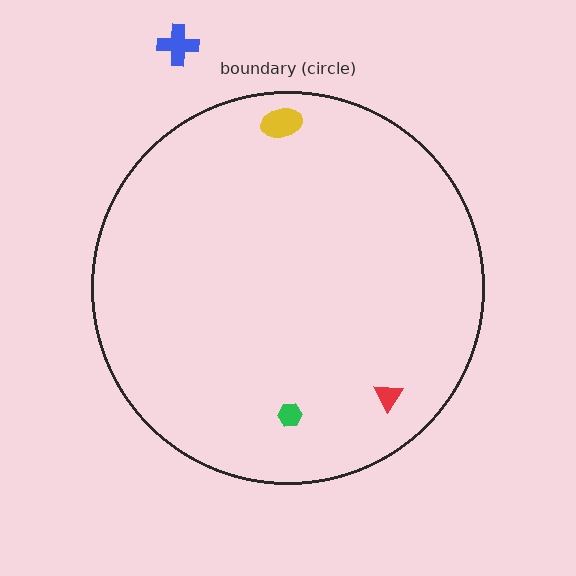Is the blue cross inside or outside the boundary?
Outside.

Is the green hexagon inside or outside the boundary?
Inside.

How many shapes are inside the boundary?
3 inside, 1 outside.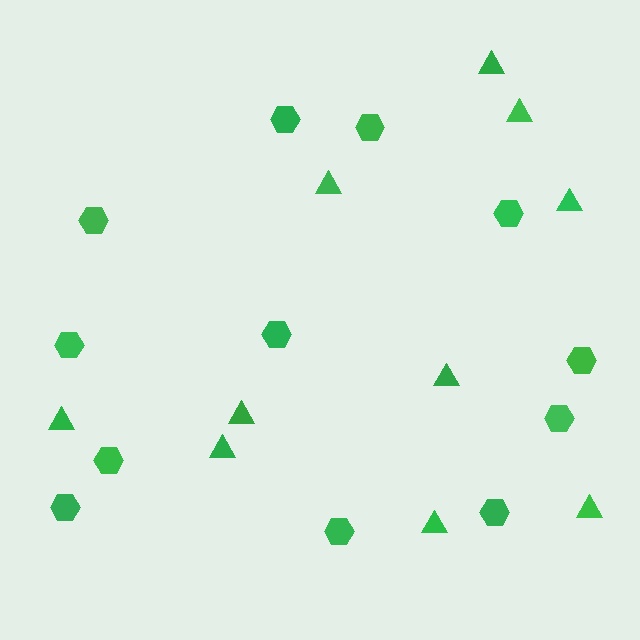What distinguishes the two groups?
There are 2 groups: one group of hexagons (12) and one group of triangles (10).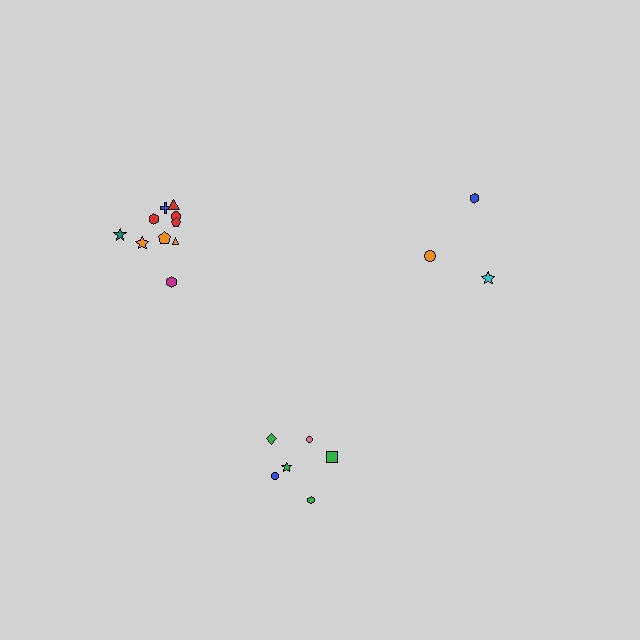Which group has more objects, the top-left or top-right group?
The top-left group.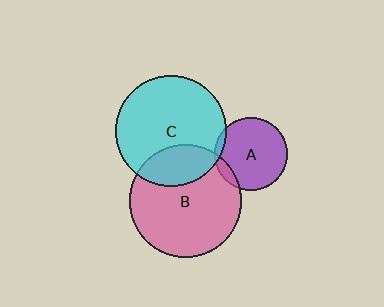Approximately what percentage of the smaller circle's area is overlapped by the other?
Approximately 25%.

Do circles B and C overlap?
Yes.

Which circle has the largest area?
Circle B (pink).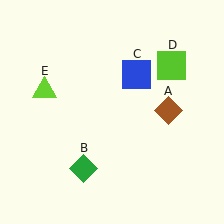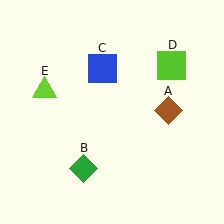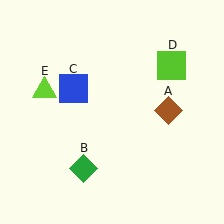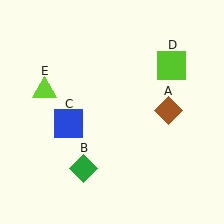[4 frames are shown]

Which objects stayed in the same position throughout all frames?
Brown diamond (object A) and green diamond (object B) and lime square (object D) and lime triangle (object E) remained stationary.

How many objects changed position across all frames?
1 object changed position: blue square (object C).